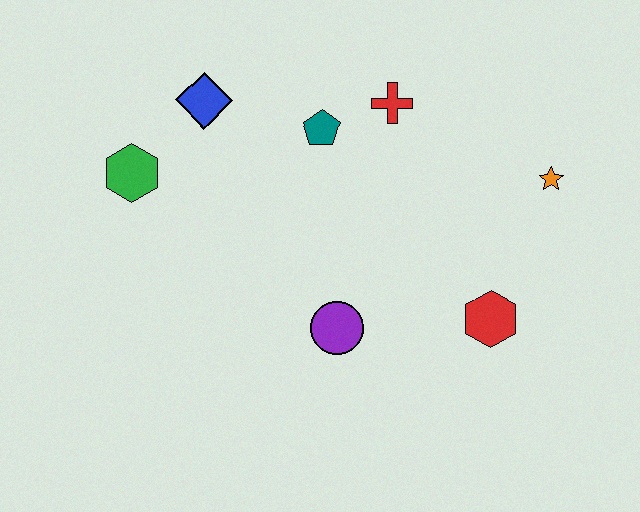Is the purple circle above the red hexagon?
No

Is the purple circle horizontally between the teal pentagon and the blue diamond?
No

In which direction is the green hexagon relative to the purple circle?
The green hexagon is to the left of the purple circle.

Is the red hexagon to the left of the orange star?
Yes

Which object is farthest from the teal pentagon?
The red hexagon is farthest from the teal pentagon.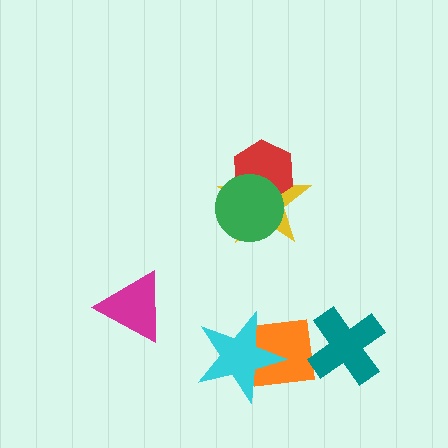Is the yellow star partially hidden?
Yes, it is partially covered by another shape.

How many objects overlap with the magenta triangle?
0 objects overlap with the magenta triangle.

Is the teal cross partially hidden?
No, no other shape covers it.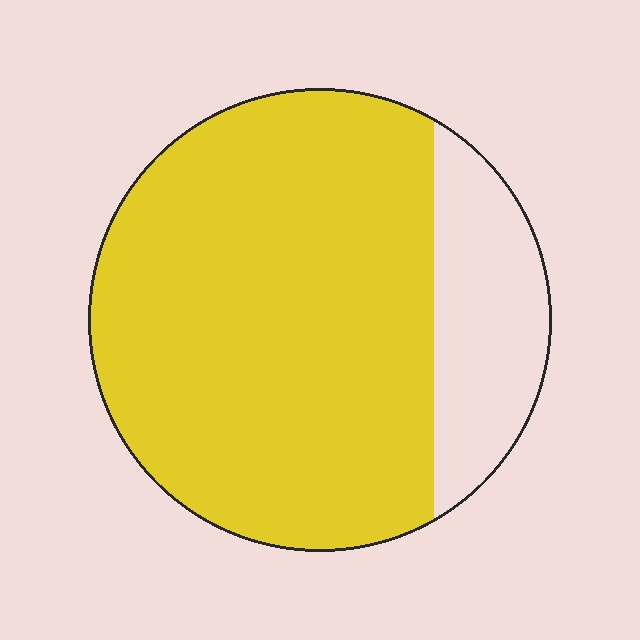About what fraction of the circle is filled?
About four fifths (4/5).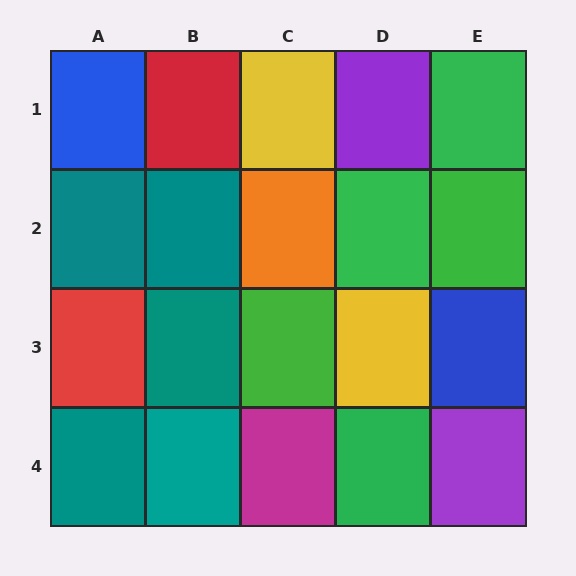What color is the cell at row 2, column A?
Teal.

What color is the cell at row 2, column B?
Teal.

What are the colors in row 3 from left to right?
Red, teal, green, yellow, blue.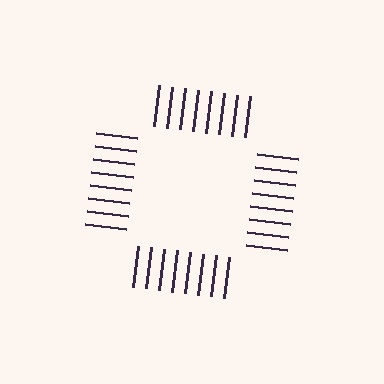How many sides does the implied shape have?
4 sides — the line-ends trace a square.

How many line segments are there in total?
32 — 8 along each of the 4 edges.